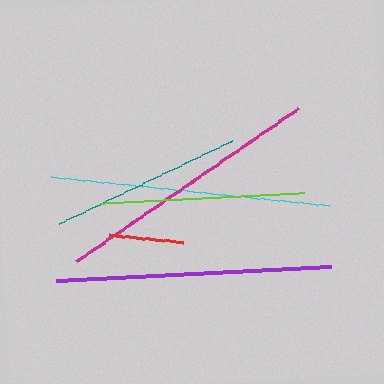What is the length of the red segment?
The red segment is approximately 74 pixels long.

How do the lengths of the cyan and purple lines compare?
The cyan and purple lines are approximately the same length.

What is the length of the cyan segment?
The cyan segment is approximately 280 pixels long.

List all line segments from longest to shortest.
From longest to shortest: cyan, purple, magenta, lime, teal, red.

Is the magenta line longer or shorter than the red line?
The magenta line is longer than the red line.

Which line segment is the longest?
The cyan line is the longest at approximately 280 pixels.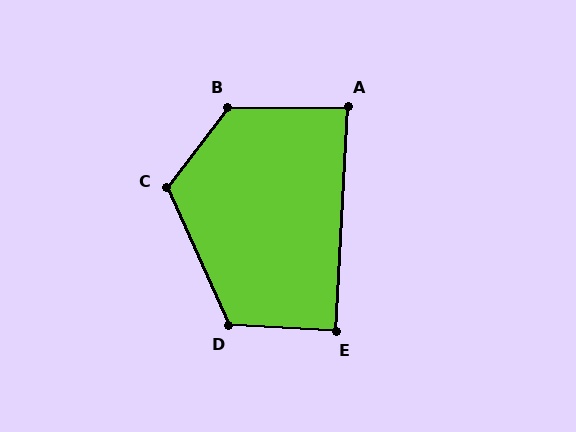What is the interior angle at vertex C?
Approximately 119 degrees (obtuse).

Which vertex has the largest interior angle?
B, at approximately 127 degrees.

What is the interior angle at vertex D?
Approximately 117 degrees (obtuse).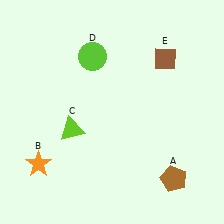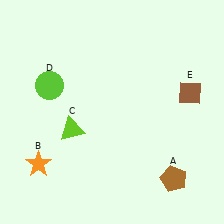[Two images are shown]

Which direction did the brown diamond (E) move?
The brown diamond (E) moved down.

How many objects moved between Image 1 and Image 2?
2 objects moved between the two images.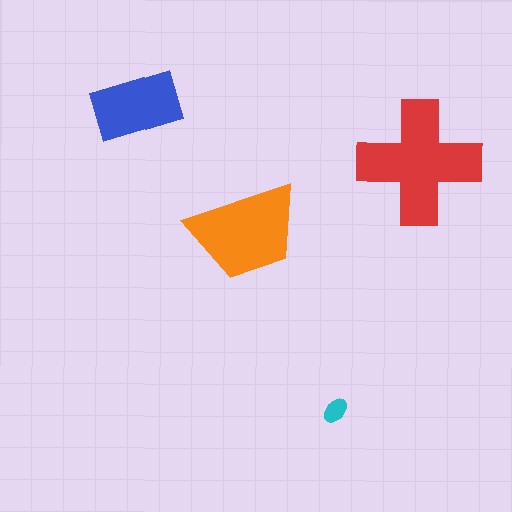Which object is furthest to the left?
The blue rectangle is leftmost.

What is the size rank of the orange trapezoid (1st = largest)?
2nd.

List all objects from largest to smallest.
The red cross, the orange trapezoid, the blue rectangle, the cyan ellipse.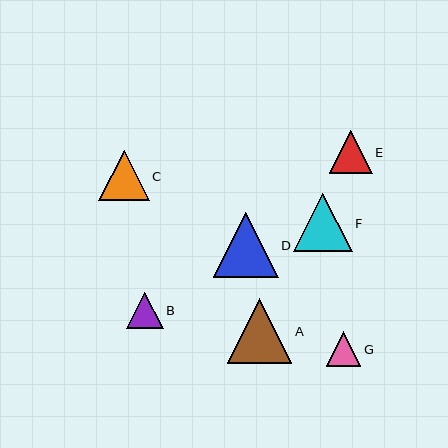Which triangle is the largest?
Triangle D is the largest with a size of approximately 65 pixels.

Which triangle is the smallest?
Triangle G is the smallest with a size of approximately 35 pixels.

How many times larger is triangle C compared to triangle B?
Triangle C is approximately 1.4 times the size of triangle B.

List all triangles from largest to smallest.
From largest to smallest: D, A, F, C, E, B, G.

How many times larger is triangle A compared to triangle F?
Triangle A is approximately 1.1 times the size of triangle F.